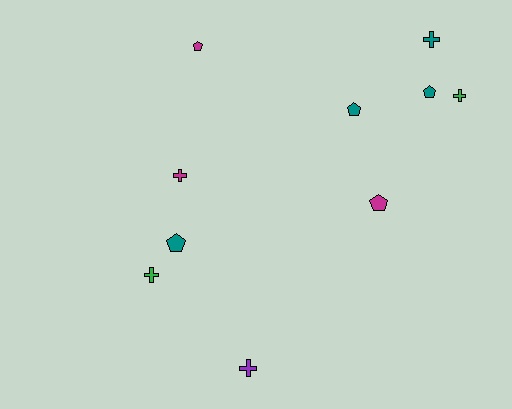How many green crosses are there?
There are 2 green crosses.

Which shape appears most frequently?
Pentagon, with 5 objects.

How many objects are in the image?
There are 10 objects.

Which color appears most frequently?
Teal, with 4 objects.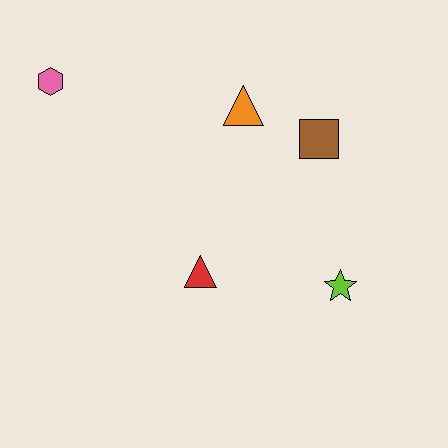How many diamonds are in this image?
There are no diamonds.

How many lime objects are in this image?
There is 1 lime object.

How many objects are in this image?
There are 5 objects.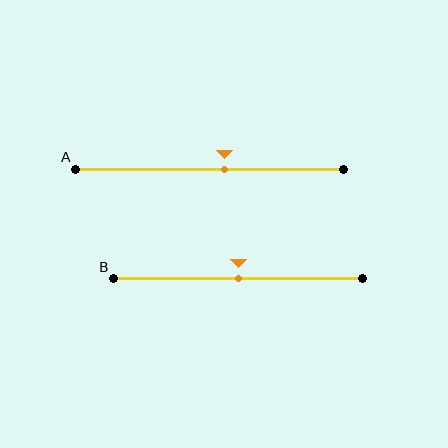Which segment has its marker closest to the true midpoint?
Segment B has its marker closest to the true midpoint.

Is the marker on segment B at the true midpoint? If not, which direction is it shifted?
Yes, the marker on segment B is at the true midpoint.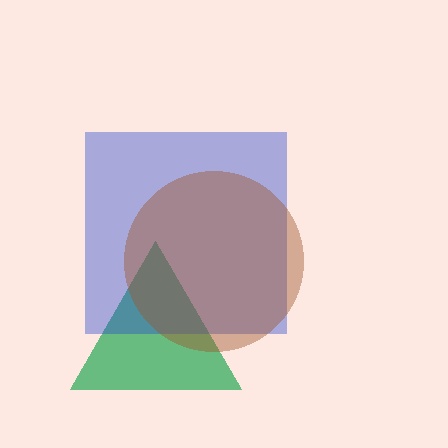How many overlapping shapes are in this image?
There are 3 overlapping shapes in the image.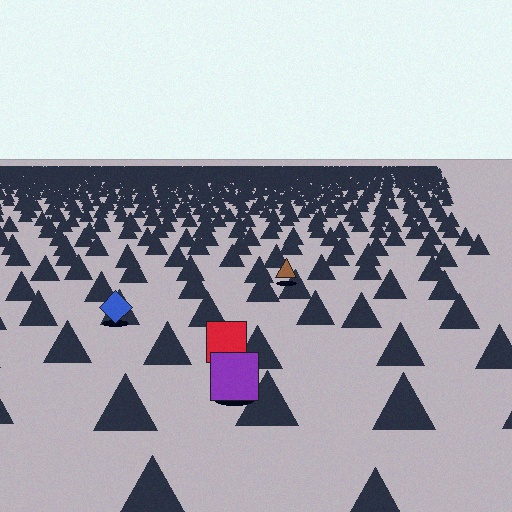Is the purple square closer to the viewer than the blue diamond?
Yes. The purple square is closer — you can tell from the texture gradient: the ground texture is coarser near it.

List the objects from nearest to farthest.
From nearest to farthest: the purple square, the red square, the blue diamond, the brown triangle.